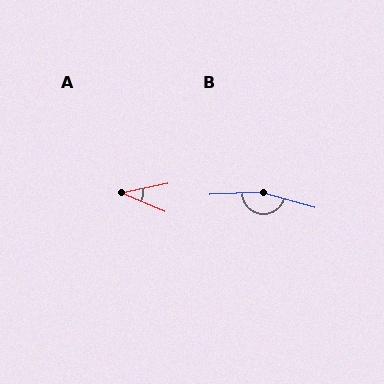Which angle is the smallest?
A, at approximately 34 degrees.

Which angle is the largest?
B, at approximately 162 degrees.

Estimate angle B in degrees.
Approximately 162 degrees.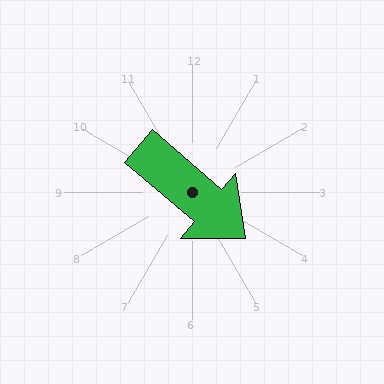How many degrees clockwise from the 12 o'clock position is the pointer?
Approximately 131 degrees.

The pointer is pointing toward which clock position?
Roughly 4 o'clock.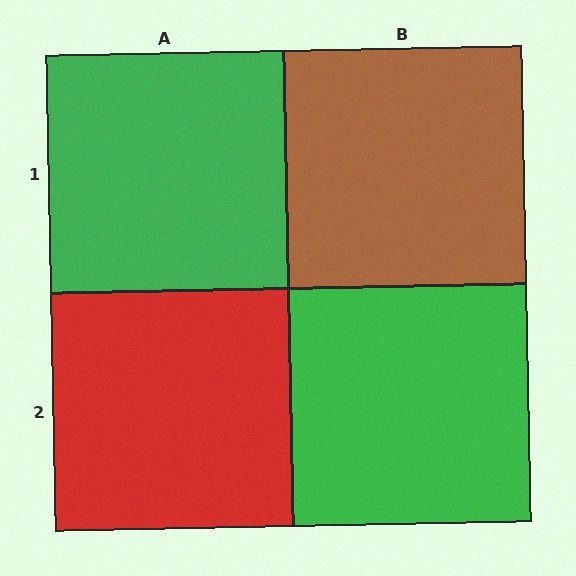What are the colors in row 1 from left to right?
Green, brown.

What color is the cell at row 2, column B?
Green.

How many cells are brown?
1 cell is brown.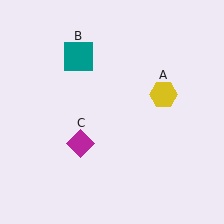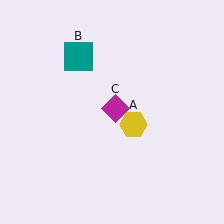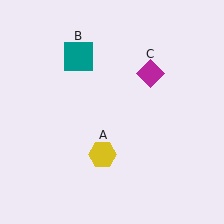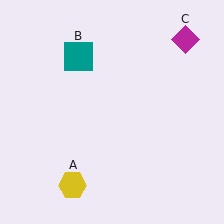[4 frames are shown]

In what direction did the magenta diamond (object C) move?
The magenta diamond (object C) moved up and to the right.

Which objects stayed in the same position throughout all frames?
Teal square (object B) remained stationary.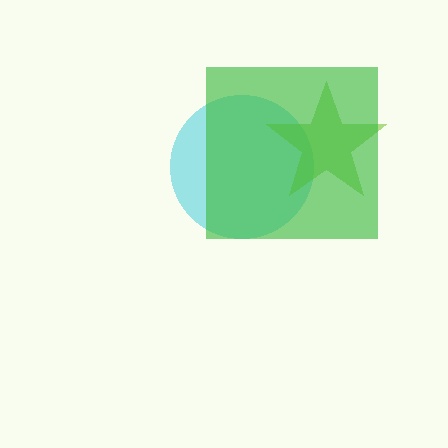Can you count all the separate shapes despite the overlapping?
Yes, there are 3 separate shapes.